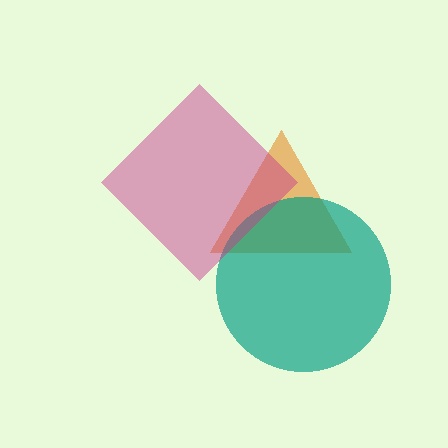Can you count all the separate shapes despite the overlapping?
Yes, there are 3 separate shapes.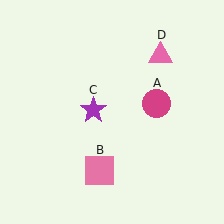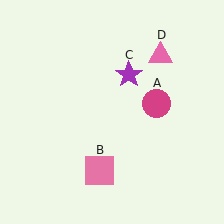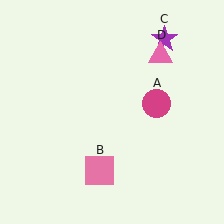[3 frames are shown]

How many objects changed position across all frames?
1 object changed position: purple star (object C).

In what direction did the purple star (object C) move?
The purple star (object C) moved up and to the right.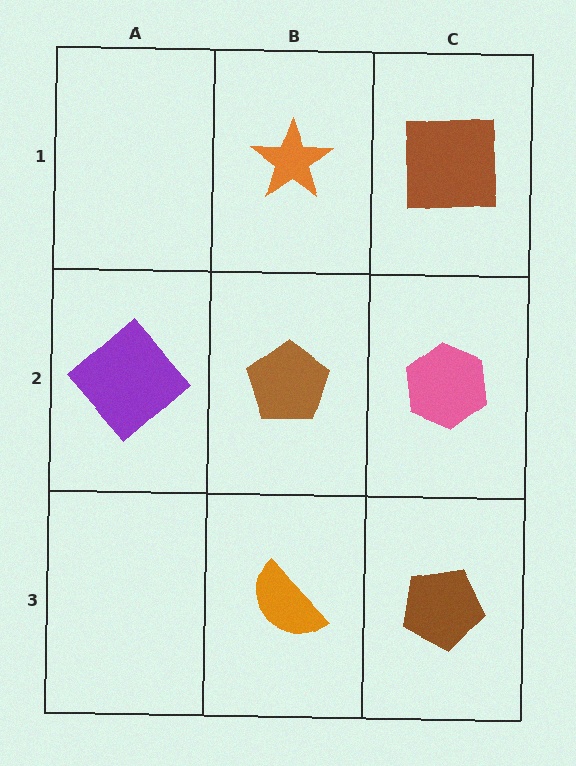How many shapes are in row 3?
2 shapes.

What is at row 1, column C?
A brown square.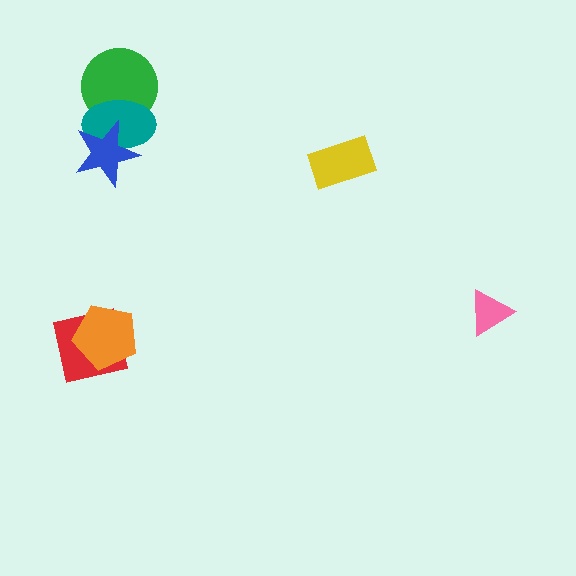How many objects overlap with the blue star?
1 object overlaps with the blue star.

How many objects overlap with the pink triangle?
0 objects overlap with the pink triangle.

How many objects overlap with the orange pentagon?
1 object overlaps with the orange pentagon.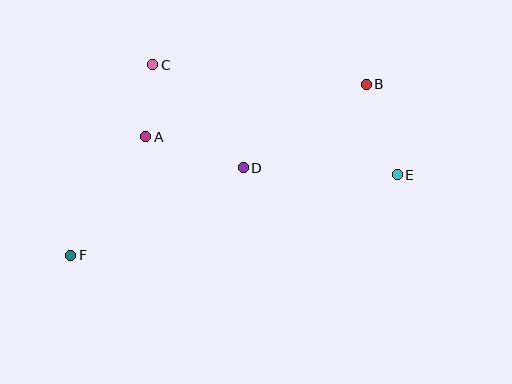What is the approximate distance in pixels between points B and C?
The distance between B and C is approximately 215 pixels.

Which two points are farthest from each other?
Points B and F are farthest from each other.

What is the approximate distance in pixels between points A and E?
The distance between A and E is approximately 255 pixels.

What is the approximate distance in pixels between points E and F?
The distance between E and F is approximately 337 pixels.